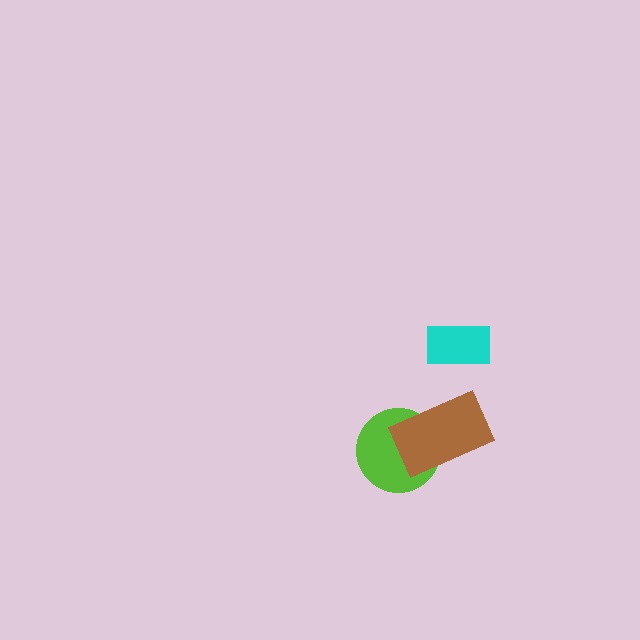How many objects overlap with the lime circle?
1 object overlaps with the lime circle.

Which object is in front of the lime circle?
The brown rectangle is in front of the lime circle.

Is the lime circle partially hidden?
Yes, it is partially covered by another shape.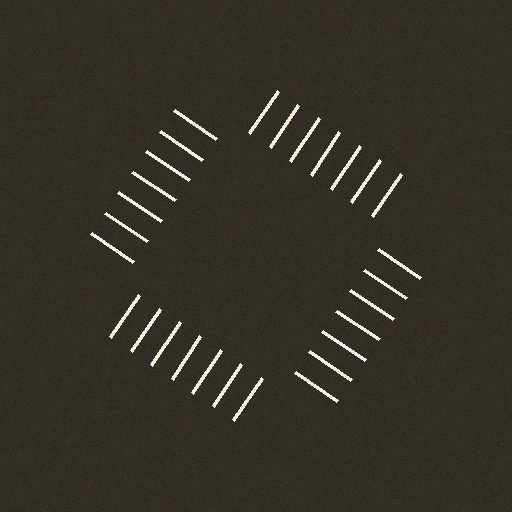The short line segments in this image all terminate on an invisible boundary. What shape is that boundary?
An illusory square — the line segments terminate on its edges but no continuous stroke is drawn.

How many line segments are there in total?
28 — 7 along each of the 4 edges.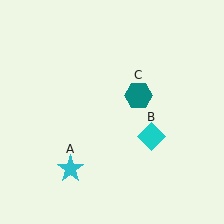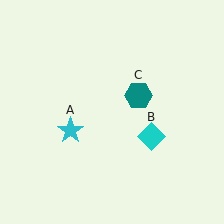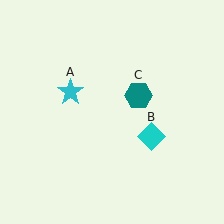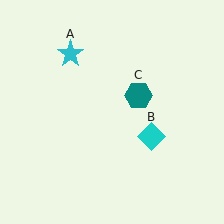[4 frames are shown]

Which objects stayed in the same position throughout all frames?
Cyan diamond (object B) and teal hexagon (object C) remained stationary.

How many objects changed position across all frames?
1 object changed position: cyan star (object A).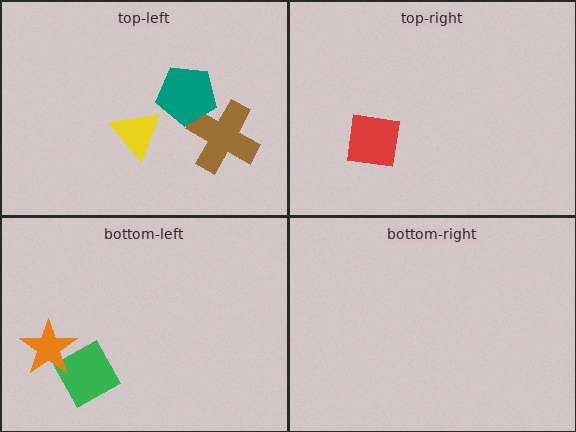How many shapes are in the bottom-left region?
2.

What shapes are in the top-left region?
The brown cross, the yellow triangle, the teal pentagon.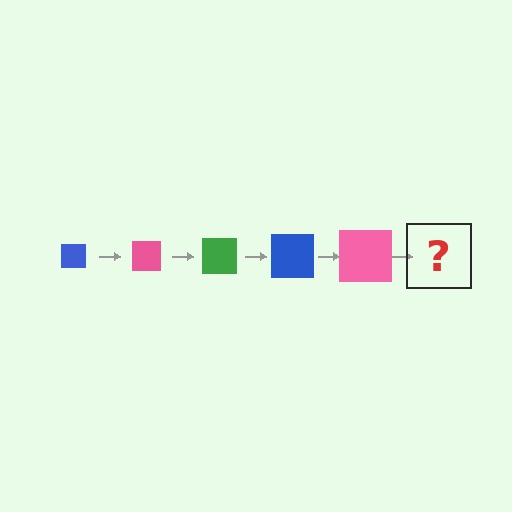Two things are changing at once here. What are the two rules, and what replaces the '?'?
The two rules are that the square grows larger each step and the color cycles through blue, pink, and green. The '?' should be a green square, larger than the previous one.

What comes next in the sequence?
The next element should be a green square, larger than the previous one.